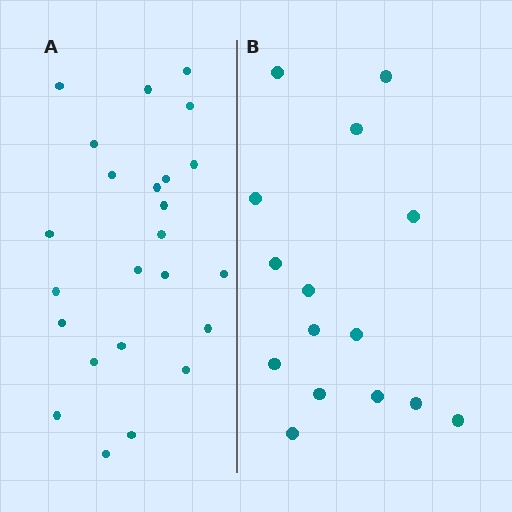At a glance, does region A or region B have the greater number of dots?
Region A (the left region) has more dots.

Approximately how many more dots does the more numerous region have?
Region A has roughly 8 or so more dots than region B.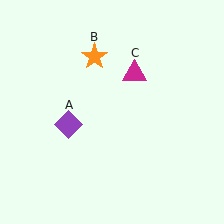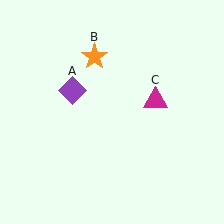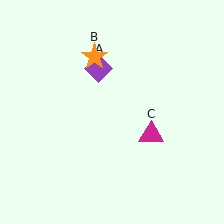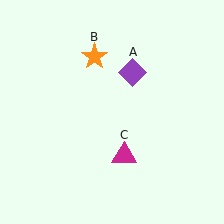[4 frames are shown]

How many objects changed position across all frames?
2 objects changed position: purple diamond (object A), magenta triangle (object C).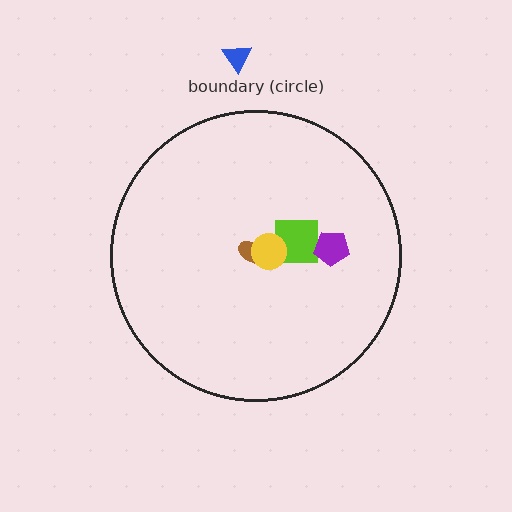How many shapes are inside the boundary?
4 inside, 1 outside.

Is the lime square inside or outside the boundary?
Inside.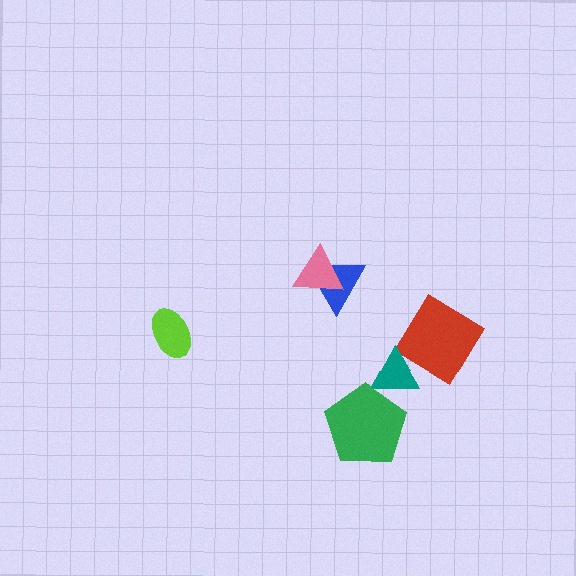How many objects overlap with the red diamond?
1 object overlaps with the red diamond.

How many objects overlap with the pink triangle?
1 object overlaps with the pink triangle.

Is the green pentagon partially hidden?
No, no other shape covers it.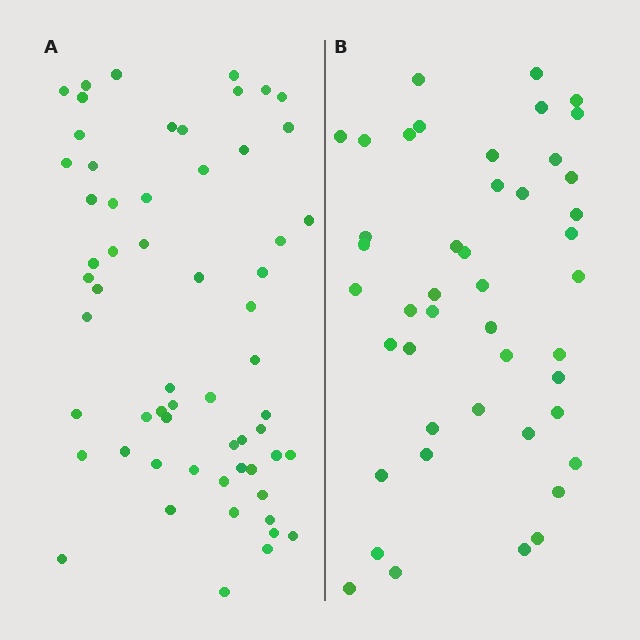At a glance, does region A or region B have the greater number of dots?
Region A (the left region) has more dots.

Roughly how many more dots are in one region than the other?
Region A has approximately 15 more dots than region B.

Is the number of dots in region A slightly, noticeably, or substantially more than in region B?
Region A has noticeably more, but not dramatically so. The ratio is roughly 1.3 to 1.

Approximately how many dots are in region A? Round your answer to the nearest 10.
About 60 dots.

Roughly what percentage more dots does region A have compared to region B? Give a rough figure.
About 35% more.